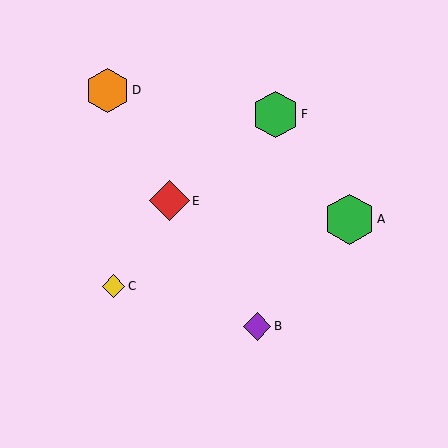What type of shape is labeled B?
Shape B is a purple diamond.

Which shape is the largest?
The green hexagon (labeled A) is the largest.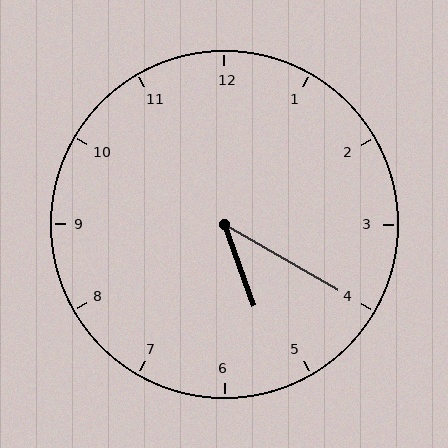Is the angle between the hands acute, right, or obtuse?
It is acute.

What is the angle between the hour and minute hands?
Approximately 40 degrees.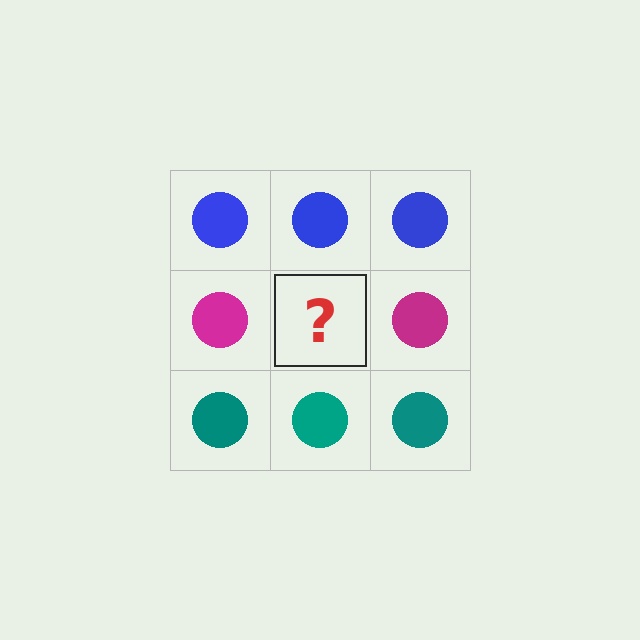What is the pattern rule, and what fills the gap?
The rule is that each row has a consistent color. The gap should be filled with a magenta circle.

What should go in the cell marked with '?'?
The missing cell should contain a magenta circle.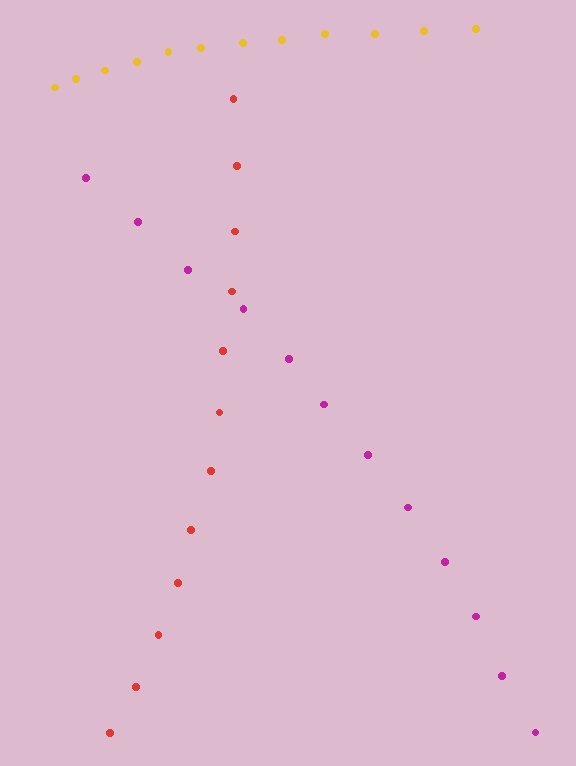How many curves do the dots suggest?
There are 3 distinct paths.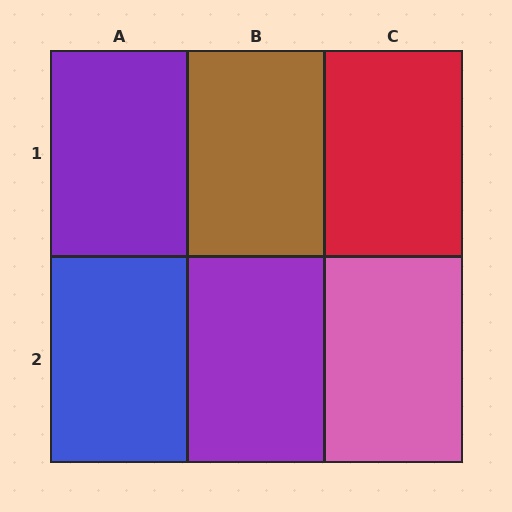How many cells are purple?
2 cells are purple.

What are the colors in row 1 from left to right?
Purple, brown, red.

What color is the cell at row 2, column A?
Blue.